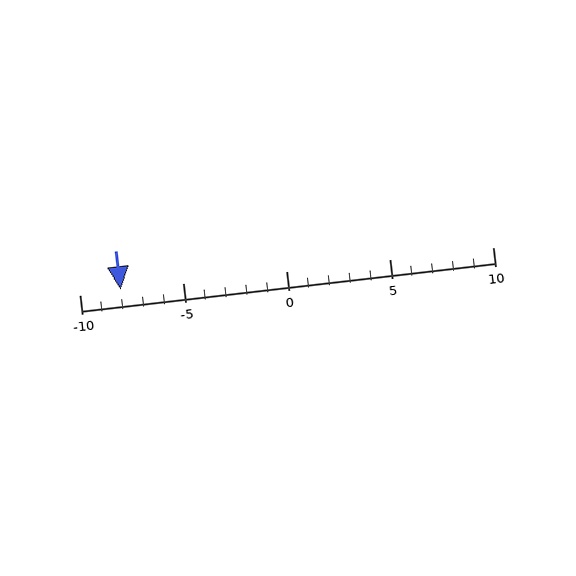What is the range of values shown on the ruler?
The ruler shows values from -10 to 10.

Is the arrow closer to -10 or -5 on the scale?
The arrow is closer to -10.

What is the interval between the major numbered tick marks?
The major tick marks are spaced 5 units apart.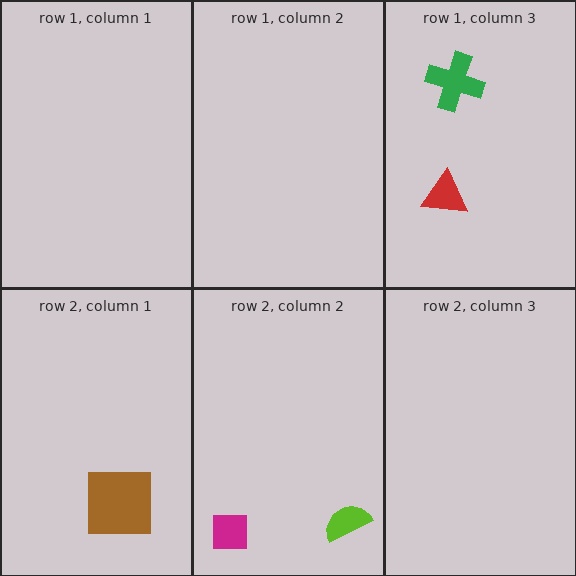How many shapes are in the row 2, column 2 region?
2.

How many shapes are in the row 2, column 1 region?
1.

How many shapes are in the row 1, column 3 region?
2.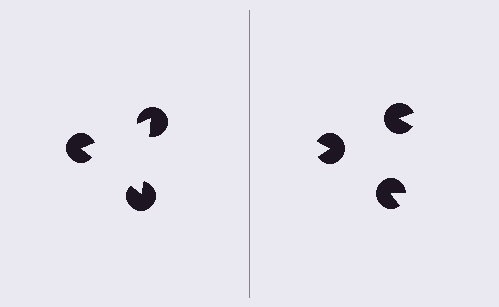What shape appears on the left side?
An illusory triangle.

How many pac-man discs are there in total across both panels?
6 — 3 on each side.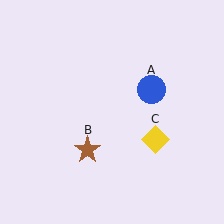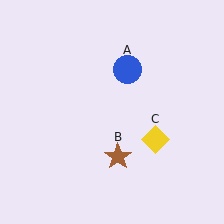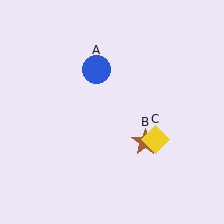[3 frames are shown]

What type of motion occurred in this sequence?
The blue circle (object A), brown star (object B) rotated counterclockwise around the center of the scene.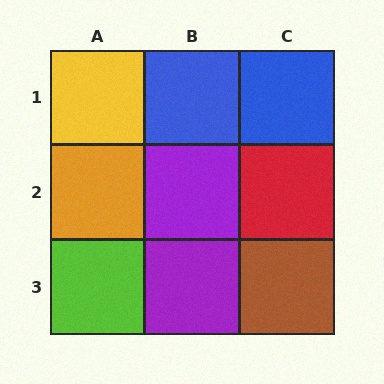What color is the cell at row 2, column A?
Orange.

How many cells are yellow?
1 cell is yellow.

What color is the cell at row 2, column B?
Purple.